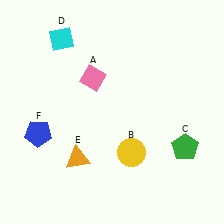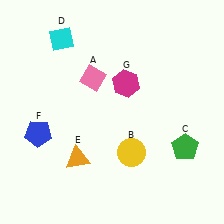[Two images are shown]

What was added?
A magenta hexagon (G) was added in Image 2.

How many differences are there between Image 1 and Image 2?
There is 1 difference between the two images.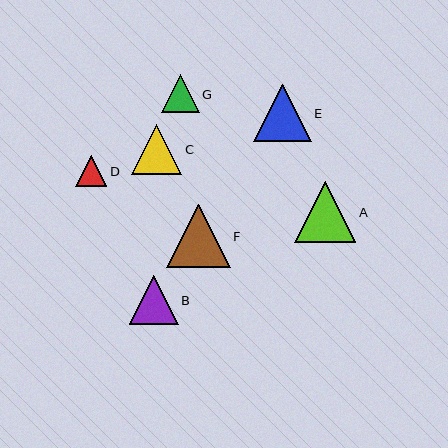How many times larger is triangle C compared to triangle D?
Triangle C is approximately 1.6 times the size of triangle D.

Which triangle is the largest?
Triangle F is the largest with a size of approximately 63 pixels.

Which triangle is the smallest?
Triangle D is the smallest with a size of approximately 31 pixels.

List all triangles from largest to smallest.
From largest to smallest: F, A, E, C, B, G, D.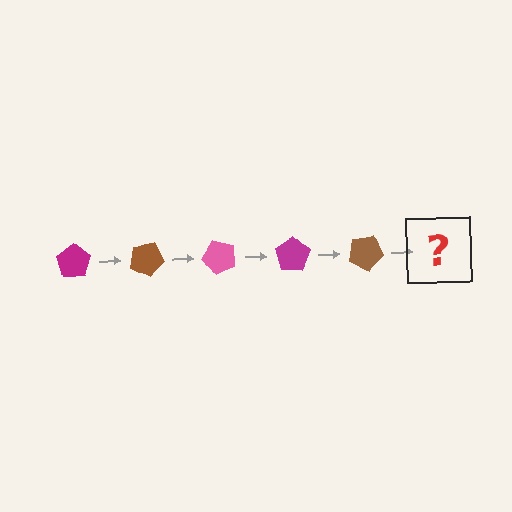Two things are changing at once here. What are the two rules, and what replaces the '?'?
The two rules are that it rotates 25 degrees each step and the color cycles through magenta, brown, and pink. The '?' should be a pink pentagon, rotated 125 degrees from the start.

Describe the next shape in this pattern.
It should be a pink pentagon, rotated 125 degrees from the start.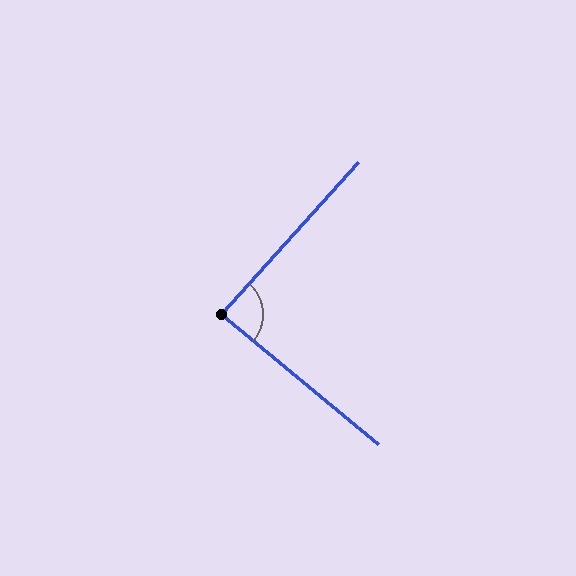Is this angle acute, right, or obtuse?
It is approximately a right angle.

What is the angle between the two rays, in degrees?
Approximately 88 degrees.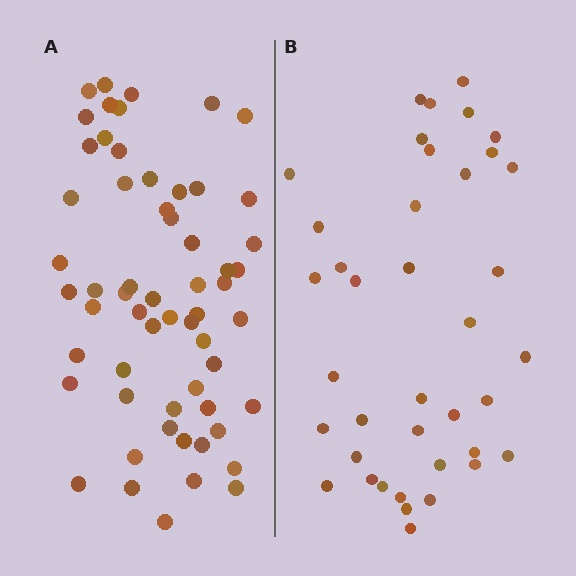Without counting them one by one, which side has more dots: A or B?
Region A (the left region) has more dots.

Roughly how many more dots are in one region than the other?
Region A has approximately 20 more dots than region B.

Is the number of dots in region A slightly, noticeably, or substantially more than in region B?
Region A has substantially more. The ratio is roughly 1.5 to 1.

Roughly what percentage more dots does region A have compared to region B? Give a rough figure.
About 50% more.